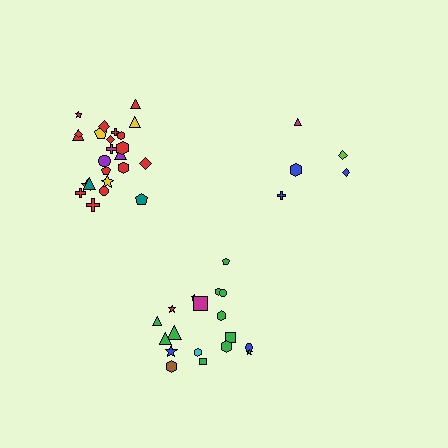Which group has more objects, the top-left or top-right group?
The top-left group.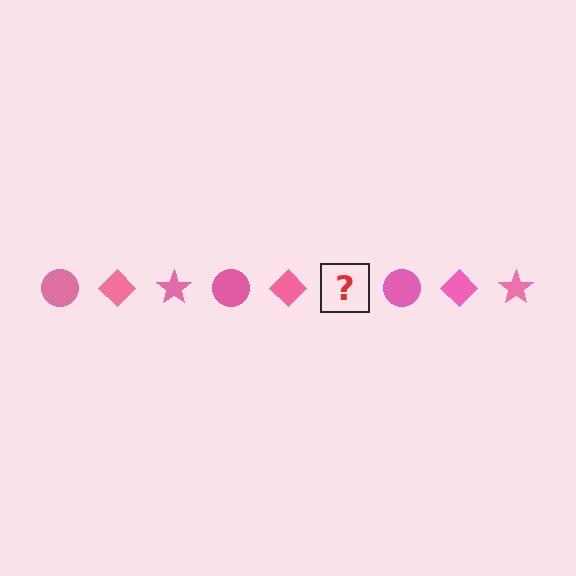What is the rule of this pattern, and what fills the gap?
The rule is that the pattern cycles through circle, diamond, star shapes in pink. The gap should be filled with a pink star.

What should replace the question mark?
The question mark should be replaced with a pink star.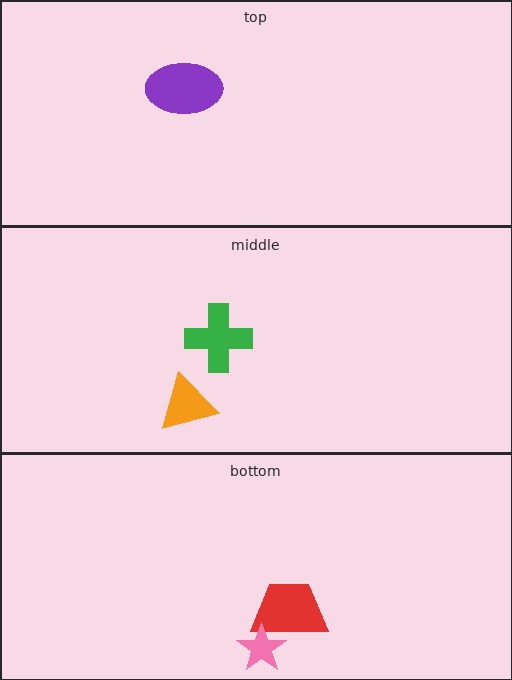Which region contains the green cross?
The middle region.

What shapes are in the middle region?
The orange triangle, the green cross.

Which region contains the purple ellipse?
The top region.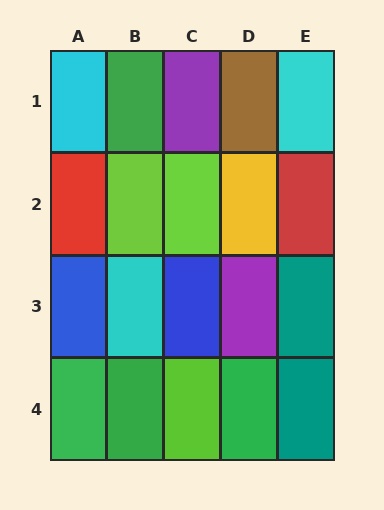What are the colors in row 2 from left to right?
Red, lime, lime, yellow, red.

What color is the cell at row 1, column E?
Cyan.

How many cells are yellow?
1 cell is yellow.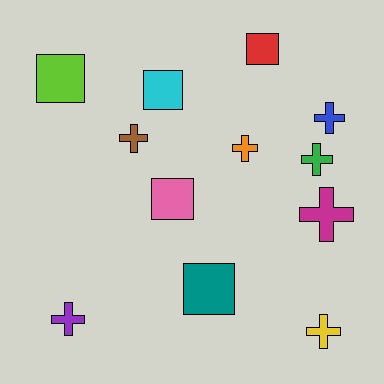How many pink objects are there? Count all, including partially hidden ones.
There is 1 pink object.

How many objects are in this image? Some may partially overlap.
There are 12 objects.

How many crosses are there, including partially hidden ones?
There are 7 crosses.